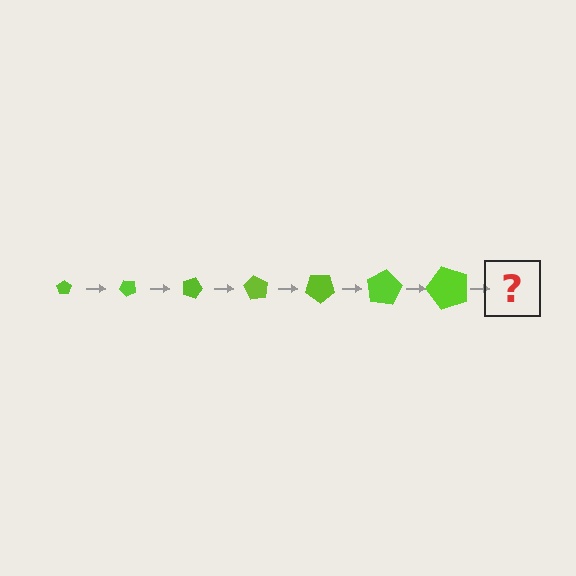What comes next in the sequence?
The next element should be a pentagon, larger than the previous one and rotated 315 degrees from the start.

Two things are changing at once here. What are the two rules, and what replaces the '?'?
The two rules are that the pentagon grows larger each step and it rotates 45 degrees each step. The '?' should be a pentagon, larger than the previous one and rotated 315 degrees from the start.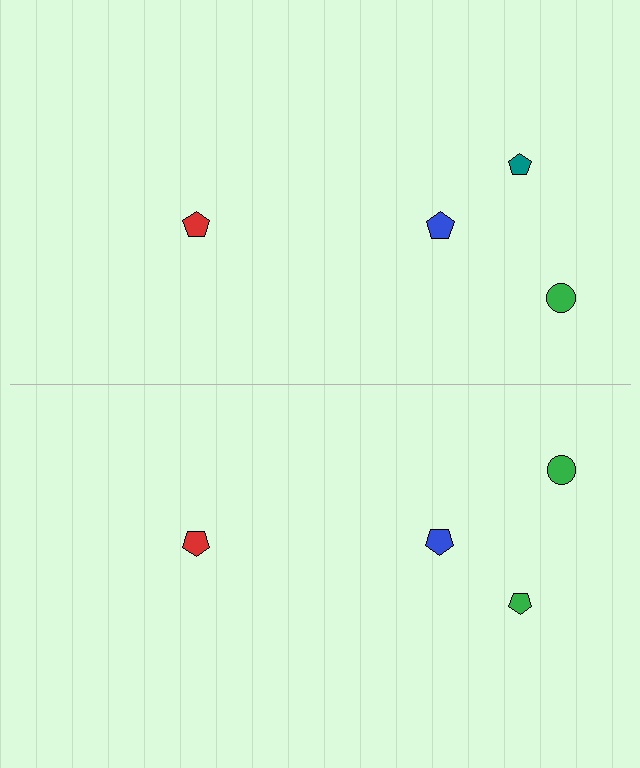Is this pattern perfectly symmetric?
No, the pattern is not perfectly symmetric. The green pentagon on the bottom side breaks the symmetry — its mirror counterpart is teal.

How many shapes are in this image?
There are 8 shapes in this image.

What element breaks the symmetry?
The green pentagon on the bottom side breaks the symmetry — its mirror counterpart is teal.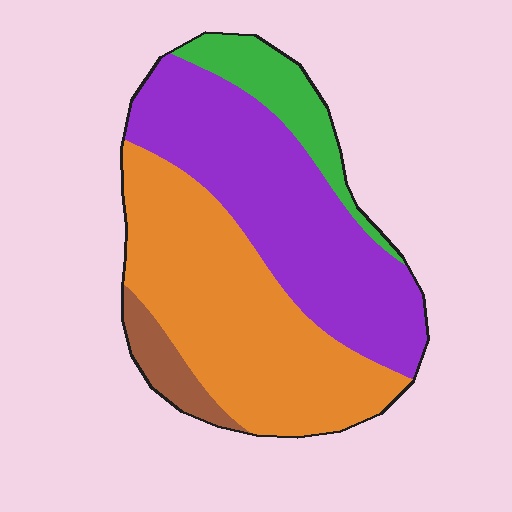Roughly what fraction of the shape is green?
Green covers about 10% of the shape.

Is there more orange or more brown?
Orange.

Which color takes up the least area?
Brown, at roughly 5%.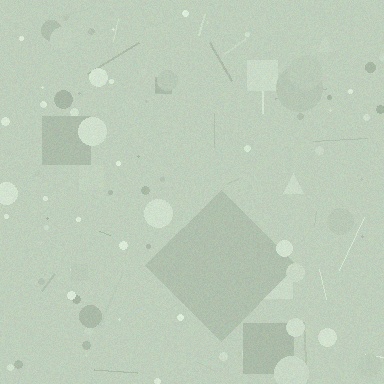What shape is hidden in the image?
A diamond is hidden in the image.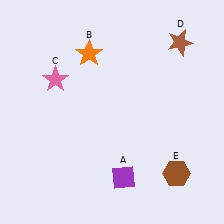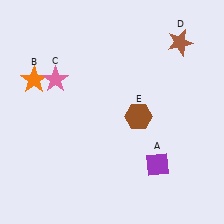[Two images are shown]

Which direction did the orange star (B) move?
The orange star (B) moved left.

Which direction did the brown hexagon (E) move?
The brown hexagon (E) moved up.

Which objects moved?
The objects that moved are: the purple diamond (A), the orange star (B), the brown hexagon (E).